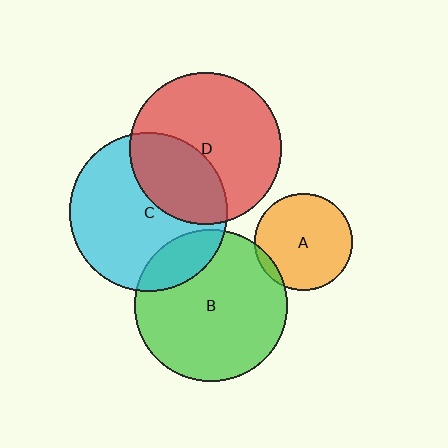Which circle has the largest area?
Circle C (cyan).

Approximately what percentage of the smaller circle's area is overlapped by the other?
Approximately 5%.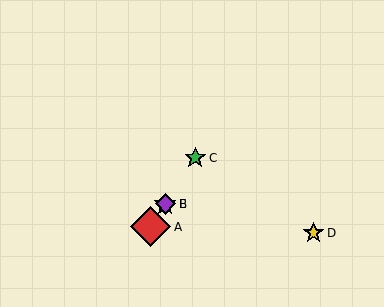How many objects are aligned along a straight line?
4 objects (A, B, C, E) are aligned along a straight line.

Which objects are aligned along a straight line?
Objects A, B, C, E are aligned along a straight line.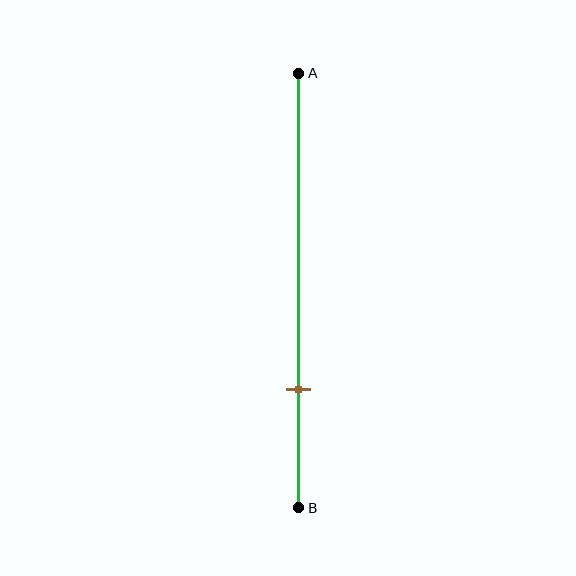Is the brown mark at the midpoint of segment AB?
No, the mark is at about 75% from A, not at the 50% midpoint.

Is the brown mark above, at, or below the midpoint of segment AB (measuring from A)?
The brown mark is below the midpoint of segment AB.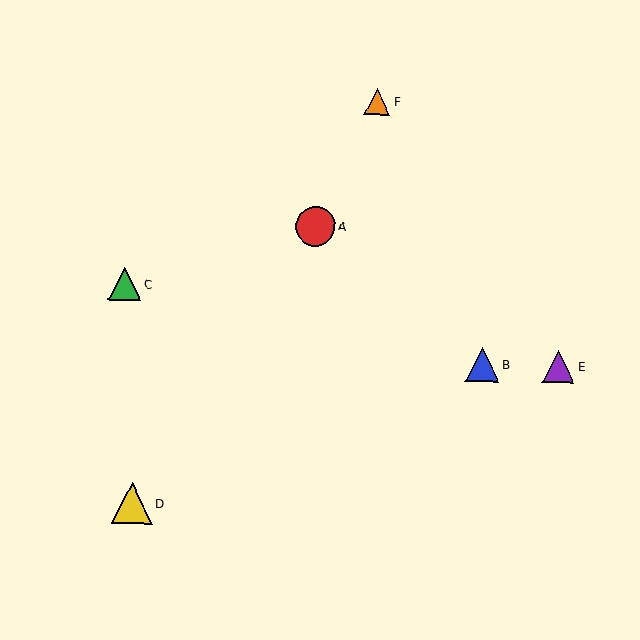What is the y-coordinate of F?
Object F is at y≈102.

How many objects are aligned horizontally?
2 objects (B, E) are aligned horizontally.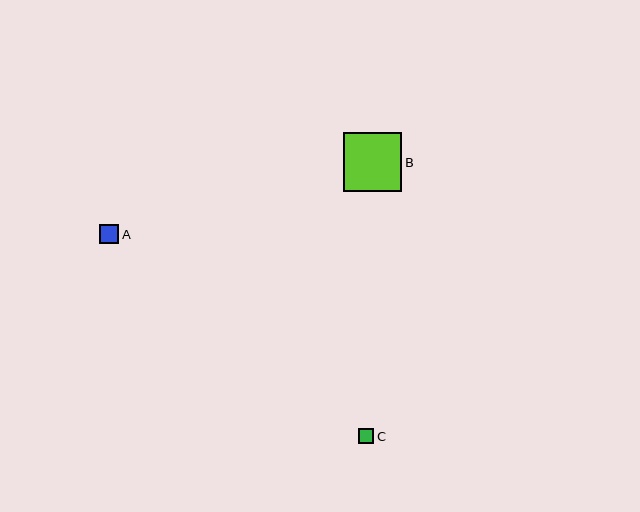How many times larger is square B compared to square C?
Square B is approximately 3.8 times the size of square C.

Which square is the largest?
Square B is the largest with a size of approximately 59 pixels.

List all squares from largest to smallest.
From largest to smallest: B, A, C.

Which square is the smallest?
Square C is the smallest with a size of approximately 15 pixels.